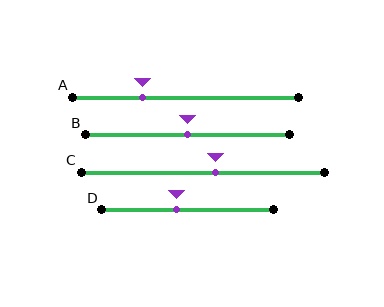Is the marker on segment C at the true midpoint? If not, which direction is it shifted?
No, the marker on segment C is shifted to the right by about 5% of the segment length.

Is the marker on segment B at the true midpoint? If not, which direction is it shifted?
Yes, the marker on segment B is at the true midpoint.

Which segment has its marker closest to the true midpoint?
Segment B has its marker closest to the true midpoint.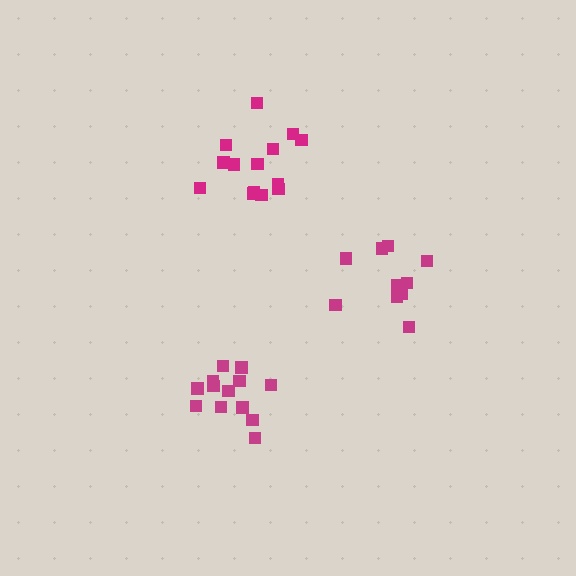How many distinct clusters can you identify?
There are 3 distinct clusters.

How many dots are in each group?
Group 1: 13 dots, Group 2: 14 dots, Group 3: 10 dots (37 total).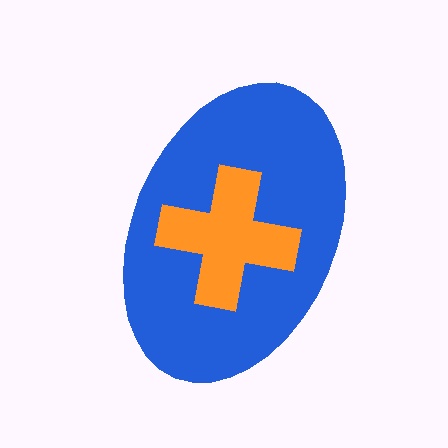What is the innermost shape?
The orange cross.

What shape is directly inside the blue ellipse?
The orange cross.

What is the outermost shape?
The blue ellipse.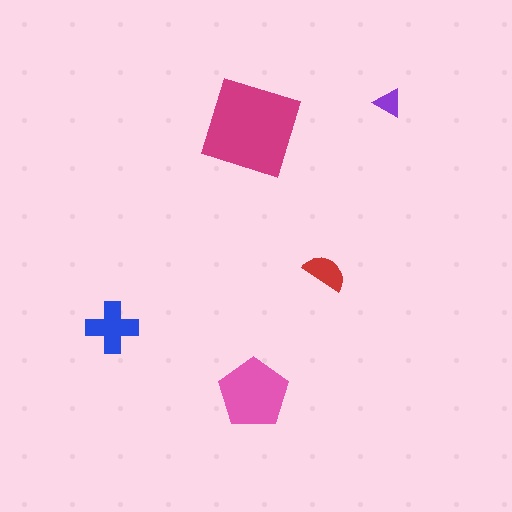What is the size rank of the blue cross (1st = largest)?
3rd.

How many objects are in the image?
There are 5 objects in the image.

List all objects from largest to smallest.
The magenta square, the pink pentagon, the blue cross, the red semicircle, the purple triangle.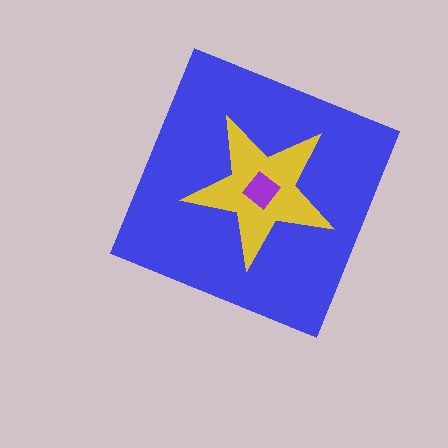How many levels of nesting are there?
3.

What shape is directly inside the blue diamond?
The yellow star.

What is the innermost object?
The purple diamond.